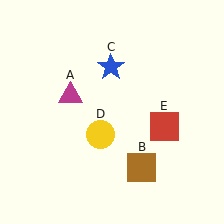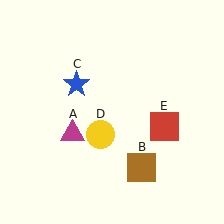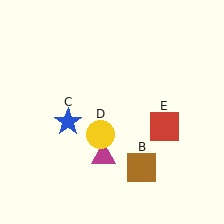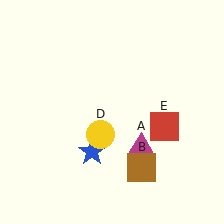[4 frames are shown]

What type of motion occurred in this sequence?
The magenta triangle (object A), blue star (object C) rotated counterclockwise around the center of the scene.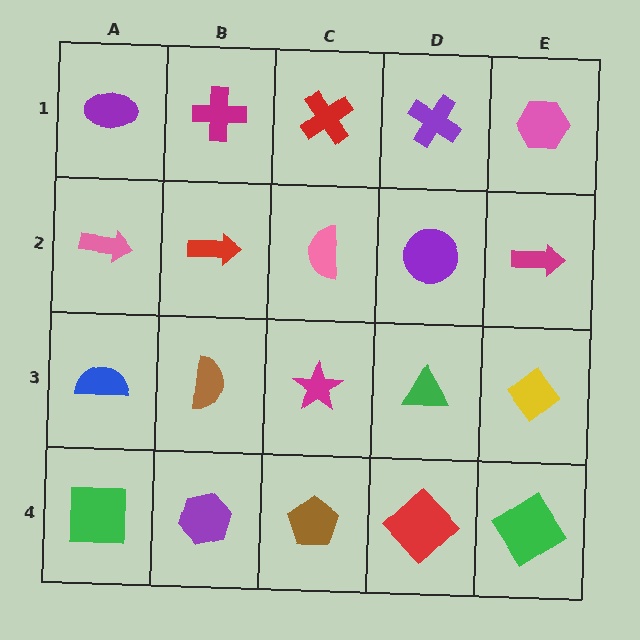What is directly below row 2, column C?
A magenta star.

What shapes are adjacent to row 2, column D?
A purple cross (row 1, column D), a green triangle (row 3, column D), a pink semicircle (row 2, column C), a magenta arrow (row 2, column E).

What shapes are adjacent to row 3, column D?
A purple circle (row 2, column D), a red diamond (row 4, column D), a magenta star (row 3, column C), a yellow diamond (row 3, column E).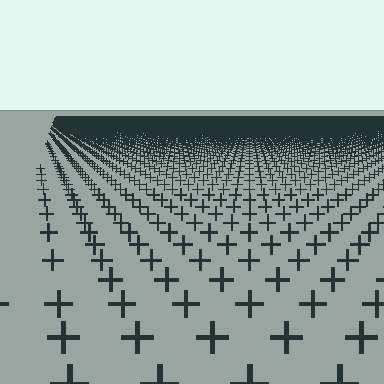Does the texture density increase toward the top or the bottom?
Density increases toward the top.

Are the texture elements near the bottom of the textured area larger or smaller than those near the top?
Larger. Near the bottom, elements are closer to the viewer and appear at a bigger on-screen size.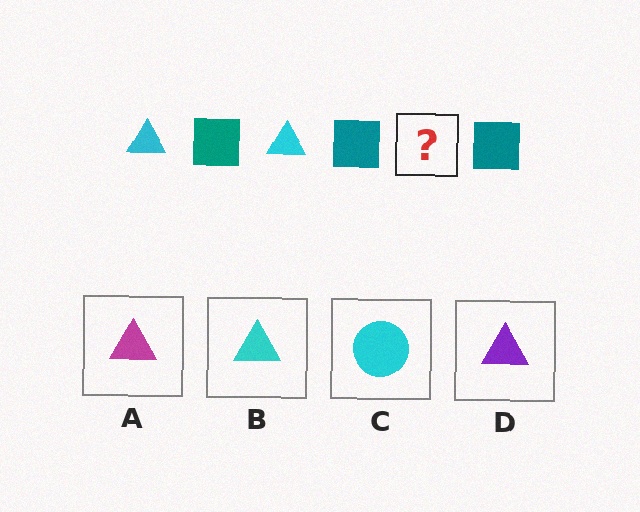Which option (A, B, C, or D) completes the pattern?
B.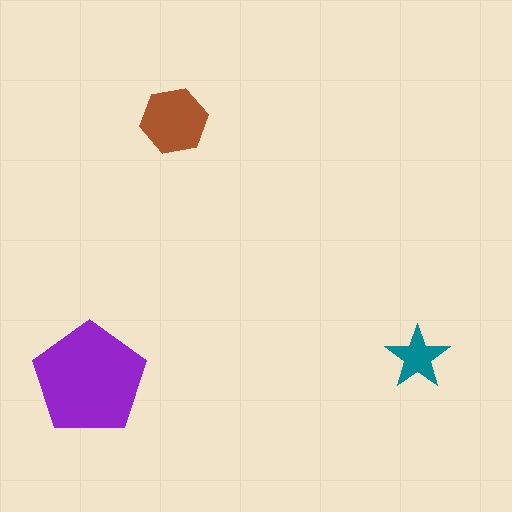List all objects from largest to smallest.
The purple pentagon, the brown hexagon, the teal star.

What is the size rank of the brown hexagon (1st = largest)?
2nd.